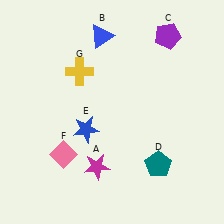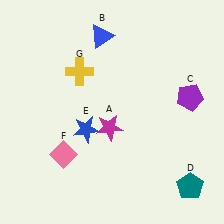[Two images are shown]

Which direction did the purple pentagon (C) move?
The purple pentagon (C) moved down.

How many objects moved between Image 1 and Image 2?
3 objects moved between the two images.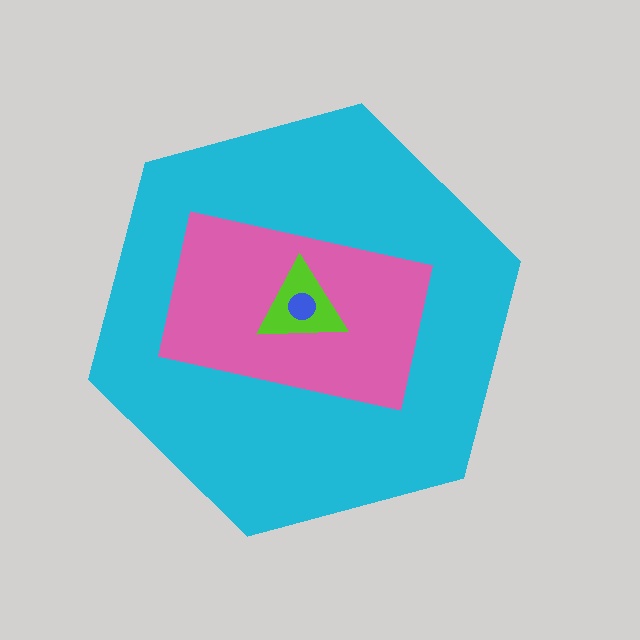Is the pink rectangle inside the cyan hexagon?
Yes.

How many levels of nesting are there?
4.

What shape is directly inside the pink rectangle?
The lime triangle.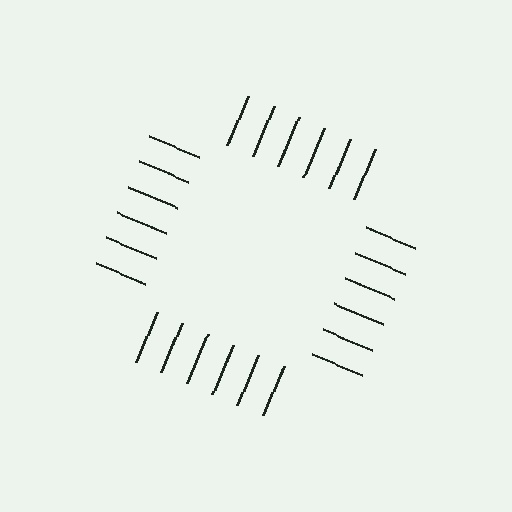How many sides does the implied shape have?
4 sides — the line-ends trace a square.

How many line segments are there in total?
24 — 6 along each of the 4 edges.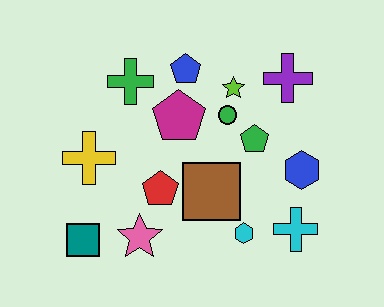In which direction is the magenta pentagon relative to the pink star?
The magenta pentagon is above the pink star.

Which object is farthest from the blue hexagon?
The teal square is farthest from the blue hexagon.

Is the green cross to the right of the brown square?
No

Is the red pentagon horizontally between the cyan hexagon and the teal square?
Yes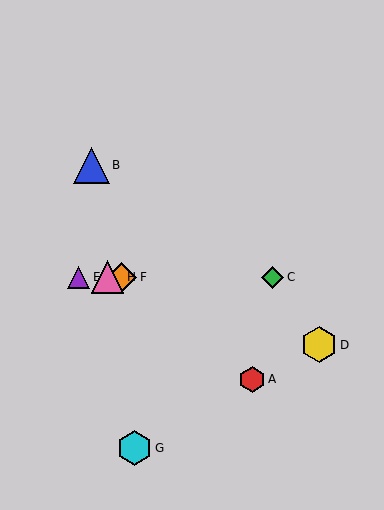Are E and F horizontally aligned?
Yes, both are at y≈277.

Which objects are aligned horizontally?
Objects C, E, F, H are aligned horizontally.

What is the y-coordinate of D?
Object D is at y≈345.